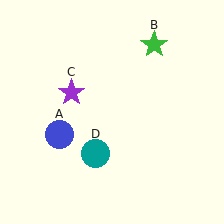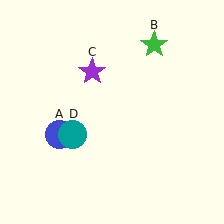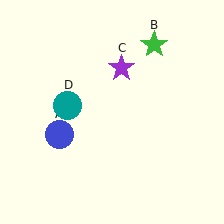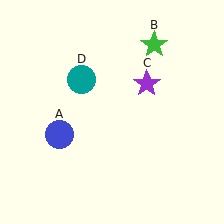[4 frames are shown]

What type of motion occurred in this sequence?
The purple star (object C), teal circle (object D) rotated clockwise around the center of the scene.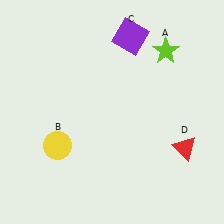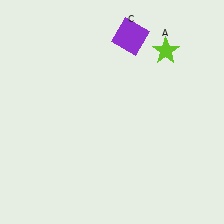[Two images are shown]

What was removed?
The red triangle (D), the yellow circle (B) were removed in Image 2.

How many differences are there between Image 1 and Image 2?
There are 2 differences between the two images.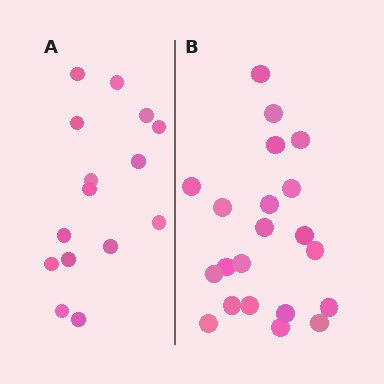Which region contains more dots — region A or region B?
Region B (the right region) has more dots.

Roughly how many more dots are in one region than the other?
Region B has about 6 more dots than region A.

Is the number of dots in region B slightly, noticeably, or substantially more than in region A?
Region B has noticeably more, but not dramatically so. The ratio is roughly 1.4 to 1.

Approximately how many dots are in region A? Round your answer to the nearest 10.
About 20 dots. (The exact count is 15, which rounds to 20.)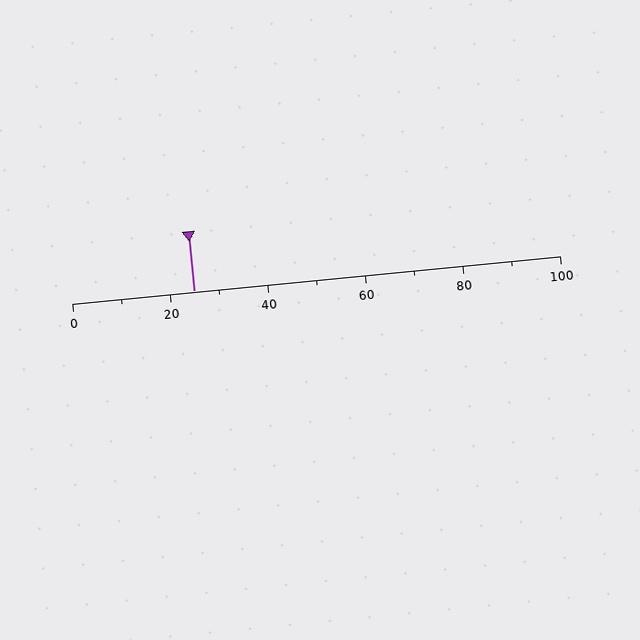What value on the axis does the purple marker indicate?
The marker indicates approximately 25.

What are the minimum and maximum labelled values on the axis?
The axis runs from 0 to 100.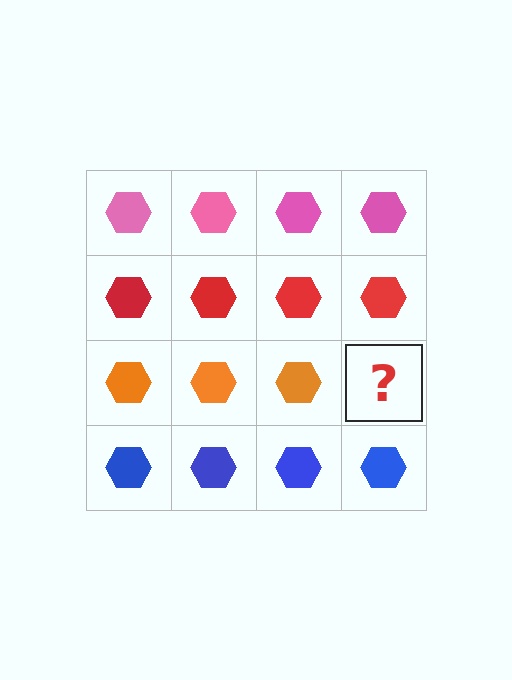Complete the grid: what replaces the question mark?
The question mark should be replaced with an orange hexagon.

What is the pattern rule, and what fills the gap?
The rule is that each row has a consistent color. The gap should be filled with an orange hexagon.